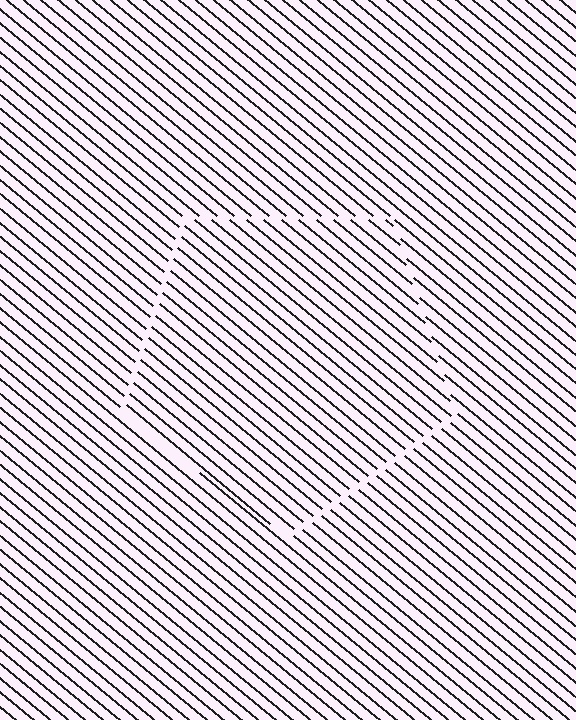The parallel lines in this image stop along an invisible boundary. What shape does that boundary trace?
An illusory pentagon. The interior of the shape contains the same grating, shifted by half a period — the contour is defined by the phase discontinuity where line-ends from the inner and outer gratings abut.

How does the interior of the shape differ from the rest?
The interior of the shape contains the same grating, shifted by half a period — the contour is defined by the phase discontinuity where line-ends from the inner and outer gratings abut.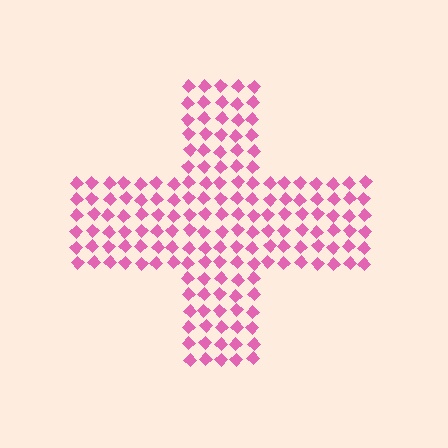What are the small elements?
The small elements are diamonds.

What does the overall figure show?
The overall figure shows a cross.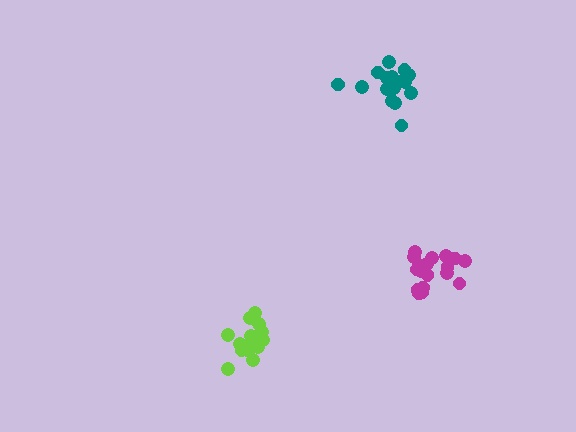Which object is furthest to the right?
The magenta cluster is rightmost.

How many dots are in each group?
Group 1: 19 dots, Group 2: 15 dots, Group 3: 17 dots (51 total).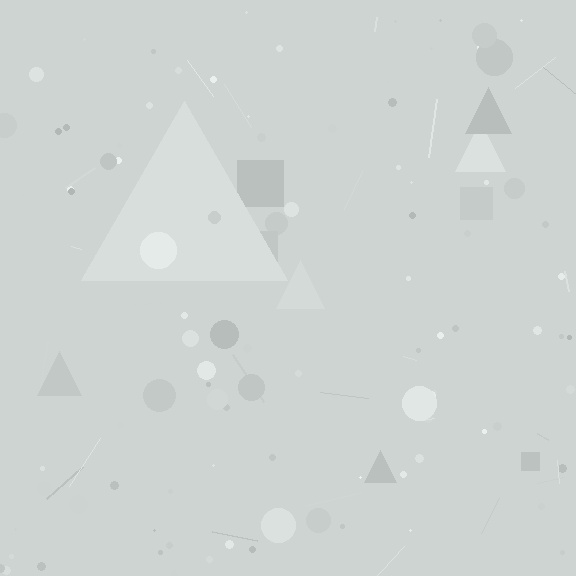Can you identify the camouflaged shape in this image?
The camouflaged shape is a triangle.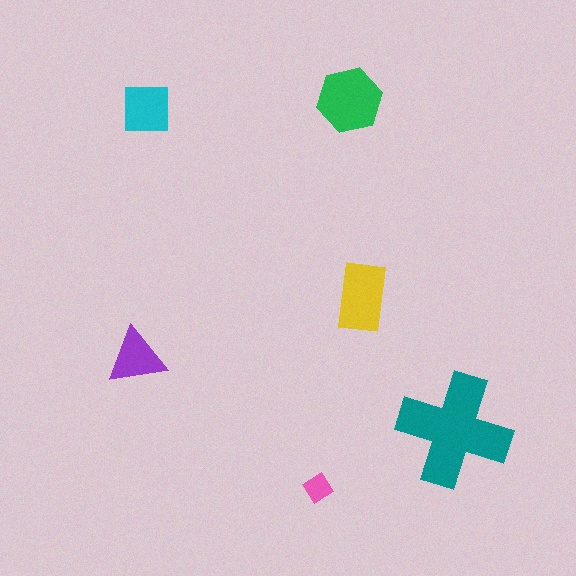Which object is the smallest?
The pink diamond.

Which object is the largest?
The teal cross.